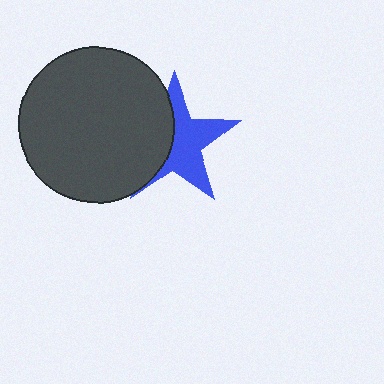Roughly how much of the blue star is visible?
About half of it is visible (roughly 57%).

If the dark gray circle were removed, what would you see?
You would see the complete blue star.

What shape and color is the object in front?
The object in front is a dark gray circle.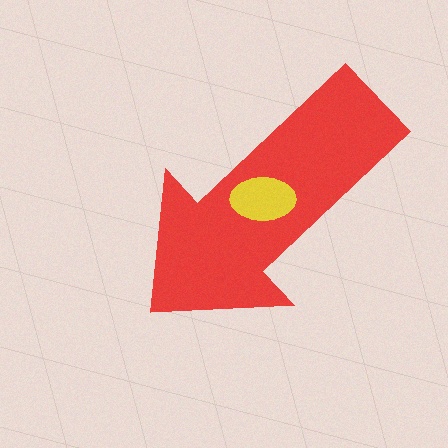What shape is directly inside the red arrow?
The yellow ellipse.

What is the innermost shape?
The yellow ellipse.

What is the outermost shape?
The red arrow.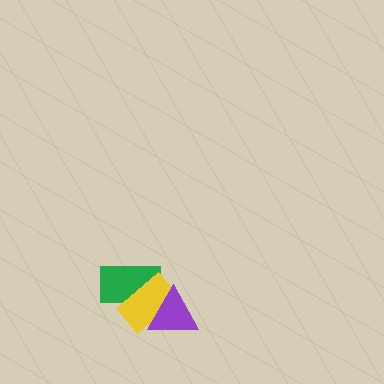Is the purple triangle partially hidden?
No, no other shape covers it.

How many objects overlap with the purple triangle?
2 objects overlap with the purple triangle.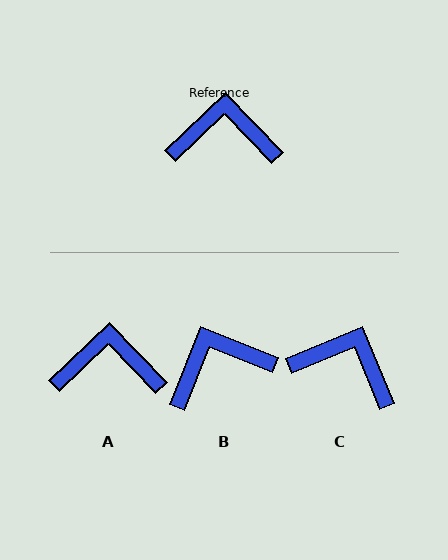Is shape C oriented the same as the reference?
No, it is off by about 22 degrees.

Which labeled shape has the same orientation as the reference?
A.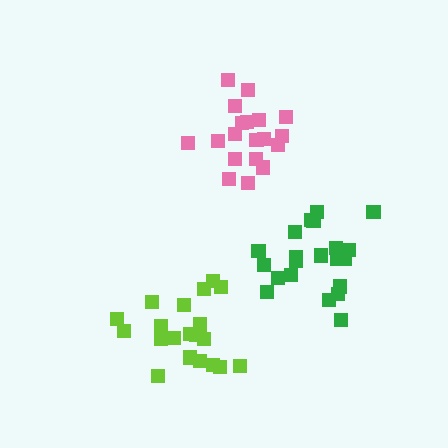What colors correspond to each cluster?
The clusters are colored: lime, pink, green.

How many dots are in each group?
Group 1: 21 dots, Group 2: 19 dots, Group 3: 21 dots (61 total).